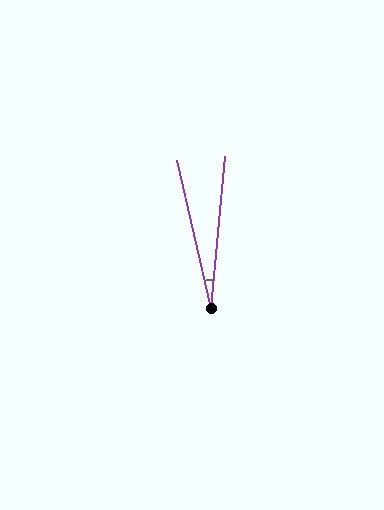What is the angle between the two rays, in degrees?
Approximately 18 degrees.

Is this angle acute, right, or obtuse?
It is acute.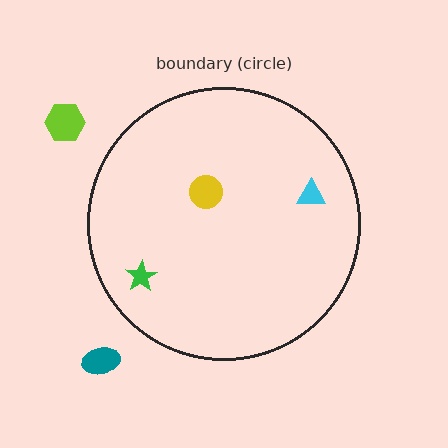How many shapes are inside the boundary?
3 inside, 2 outside.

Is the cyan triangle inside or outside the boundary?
Inside.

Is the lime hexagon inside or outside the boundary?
Outside.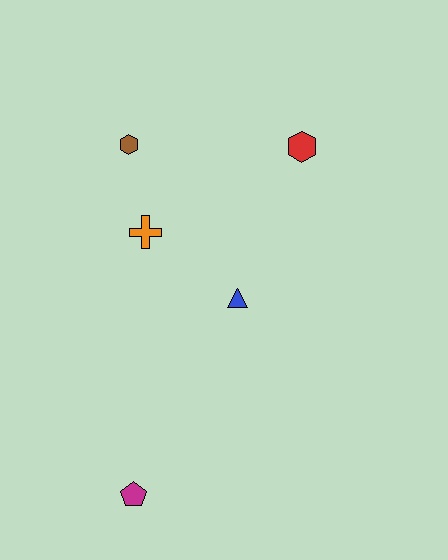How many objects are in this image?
There are 5 objects.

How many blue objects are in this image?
There is 1 blue object.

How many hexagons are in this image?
There are 2 hexagons.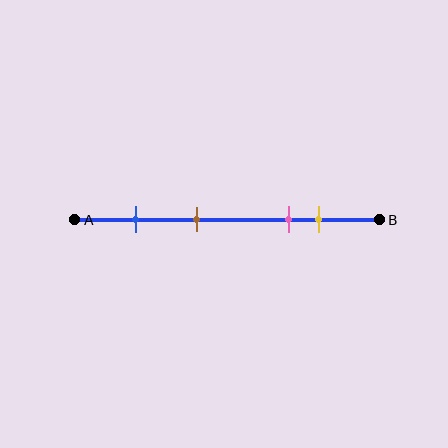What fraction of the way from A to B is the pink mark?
The pink mark is approximately 70% (0.7) of the way from A to B.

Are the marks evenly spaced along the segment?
No, the marks are not evenly spaced.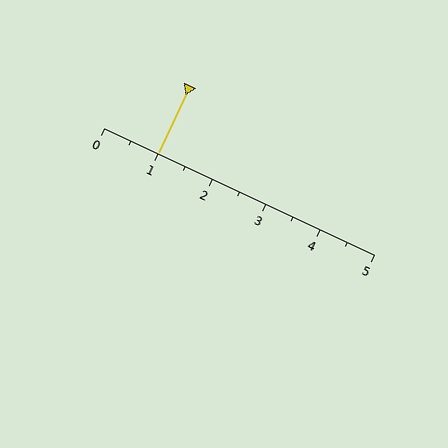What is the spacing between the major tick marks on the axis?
The major ticks are spaced 1 apart.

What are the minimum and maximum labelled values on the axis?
The axis runs from 0 to 5.